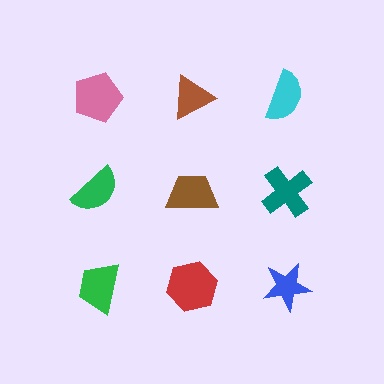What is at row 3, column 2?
A red hexagon.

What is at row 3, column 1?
A green trapezoid.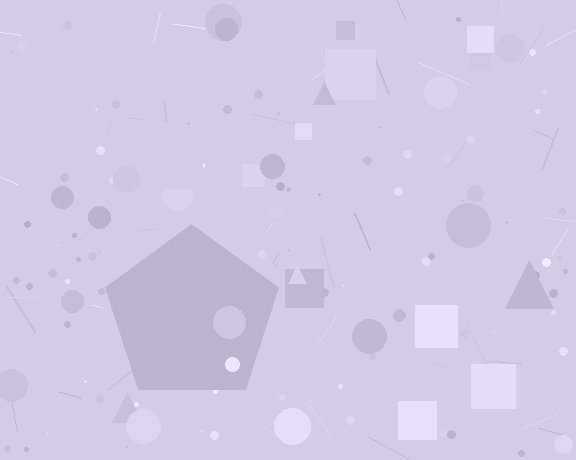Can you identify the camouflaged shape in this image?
The camouflaged shape is a pentagon.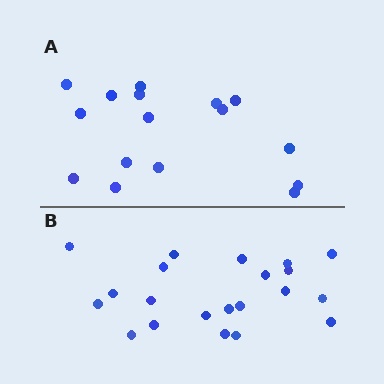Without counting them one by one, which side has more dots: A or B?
Region B (the bottom region) has more dots.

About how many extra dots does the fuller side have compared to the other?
Region B has about 5 more dots than region A.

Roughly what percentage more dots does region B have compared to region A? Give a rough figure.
About 30% more.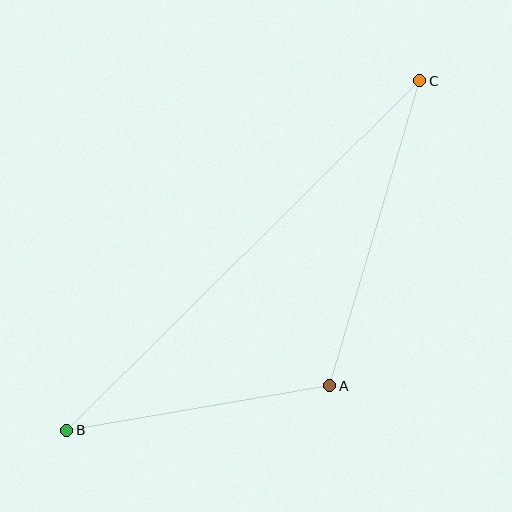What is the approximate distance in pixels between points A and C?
The distance between A and C is approximately 318 pixels.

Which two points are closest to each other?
Points A and B are closest to each other.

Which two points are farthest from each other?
Points B and C are farthest from each other.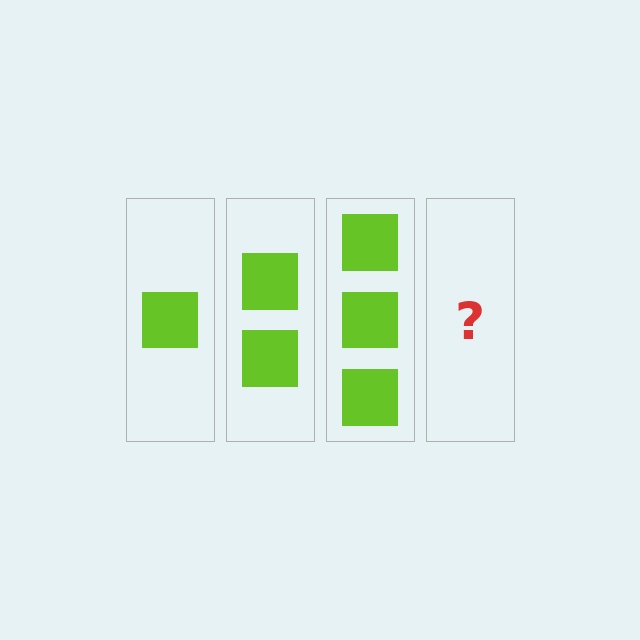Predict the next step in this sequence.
The next step is 4 squares.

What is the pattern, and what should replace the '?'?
The pattern is that each step adds one more square. The '?' should be 4 squares.